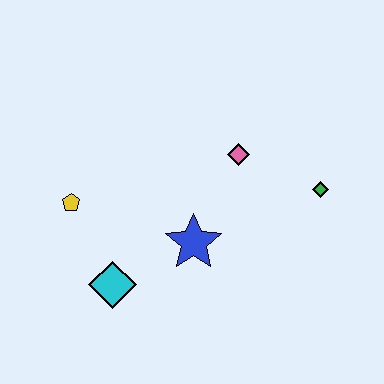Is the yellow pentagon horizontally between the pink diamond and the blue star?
No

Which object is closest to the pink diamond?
The green diamond is closest to the pink diamond.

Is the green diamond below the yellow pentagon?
No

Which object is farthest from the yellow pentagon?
The green diamond is farthest from the yellow pentagon.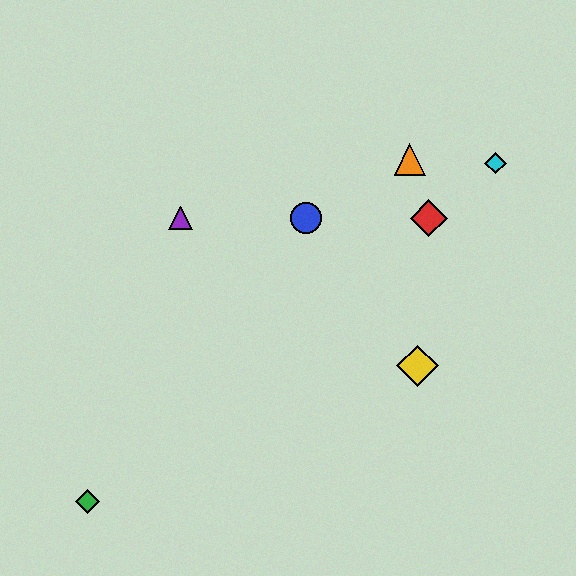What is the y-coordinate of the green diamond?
The green diamond is at y≈502.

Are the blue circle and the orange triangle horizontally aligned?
No, the blue circle is at y≈218 and the orange triangle is at y≈160.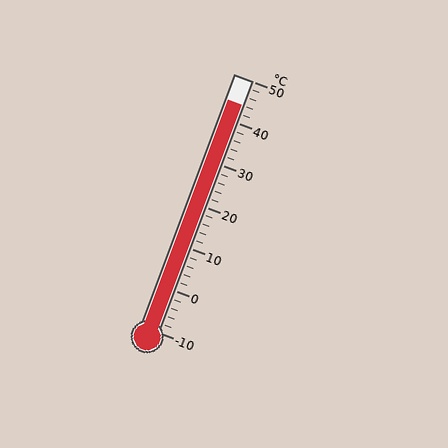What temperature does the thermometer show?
The thermometer shows approximately 44°C.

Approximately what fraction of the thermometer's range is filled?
The thermometer is filled to approximately 90% of its range.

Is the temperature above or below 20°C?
The temperature is above 20°C.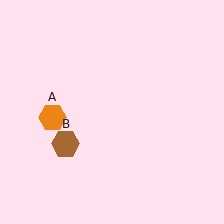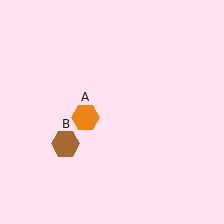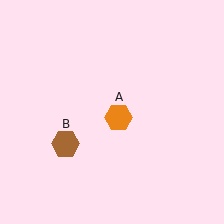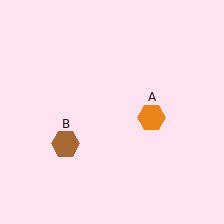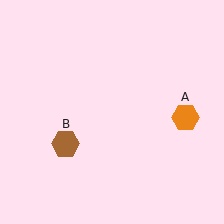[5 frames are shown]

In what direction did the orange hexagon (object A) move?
The orange hexagon (object A) moved right.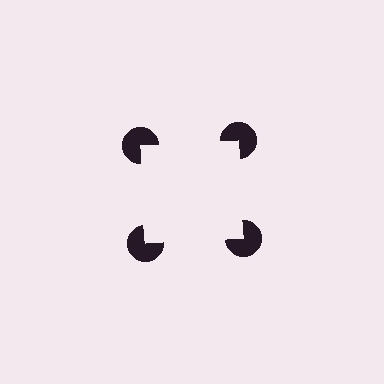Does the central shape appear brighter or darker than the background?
It typically appears slightly brighter than the background, even though no actual brightness change is drawn.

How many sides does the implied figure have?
4 sides.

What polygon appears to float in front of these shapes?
An illusory square — its edges are inferred from the aligned wedge cuts in the pac-man discs, not physically drawn.